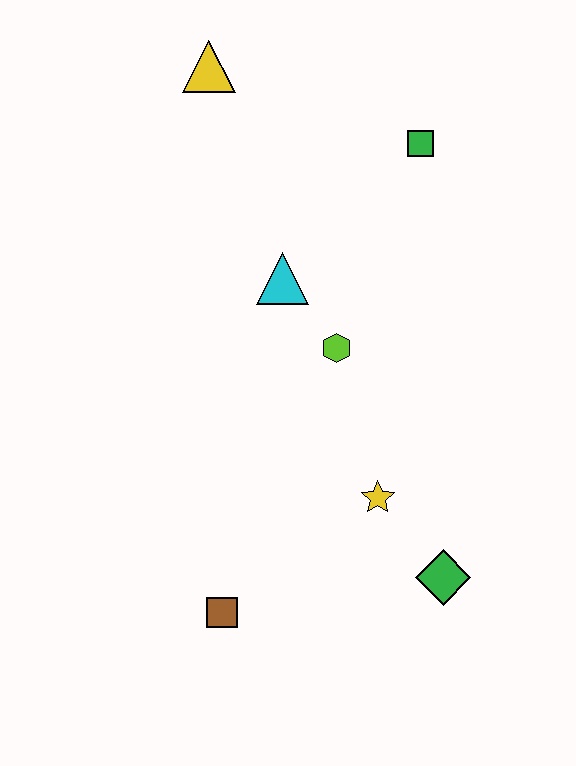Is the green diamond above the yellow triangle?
No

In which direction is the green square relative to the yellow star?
The green square is above the yellow star.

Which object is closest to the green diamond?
The yellow star is closest to the green diamond.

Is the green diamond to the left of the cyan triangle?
No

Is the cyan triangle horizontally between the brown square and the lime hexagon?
Yes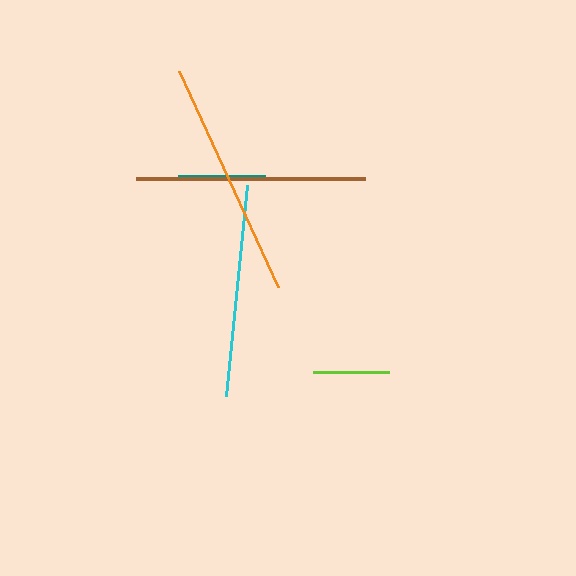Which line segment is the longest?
The orange line is the longest at approximately 237 pixels.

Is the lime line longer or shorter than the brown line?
The brown line is longer than the lime line.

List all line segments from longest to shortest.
From longest to shortest: orange, brown, cyan, teal, lime.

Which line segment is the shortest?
The lime line is the shortest at approximately 76 pixels.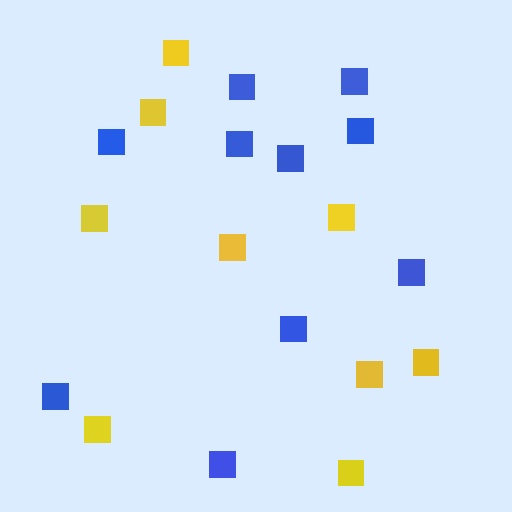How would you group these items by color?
There are 2 groups: one group of blue squares (10) and one group of yellow squares (9).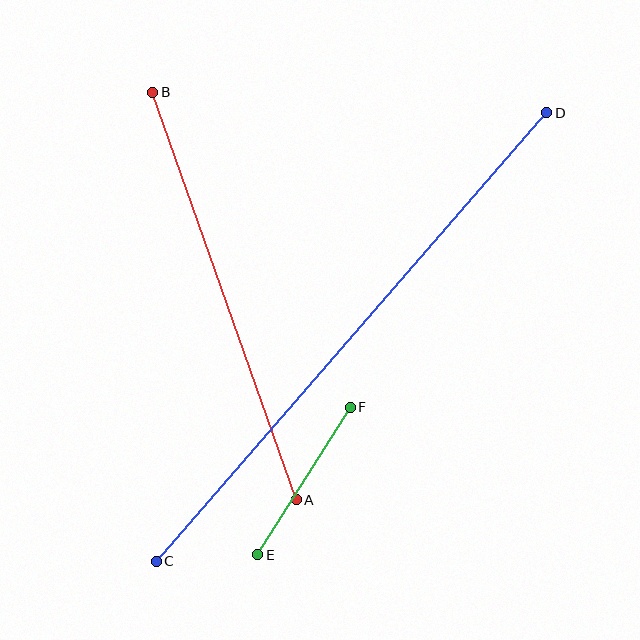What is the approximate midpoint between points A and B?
The midpoint is at approximately (225, 296) pixels.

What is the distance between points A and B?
The distance is approximately 432 pixels.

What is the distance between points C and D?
The distance is approximately 595 pixels.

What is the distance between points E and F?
The distance is approximately 174 pixels.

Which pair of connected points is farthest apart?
Points C and D are farthest apart.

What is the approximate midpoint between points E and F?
The midpoint is at approximately (304, 481) pixels.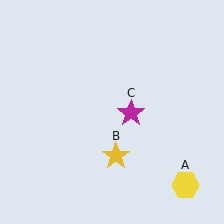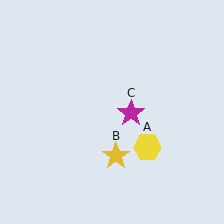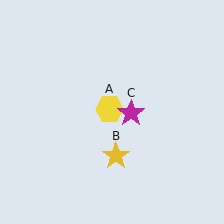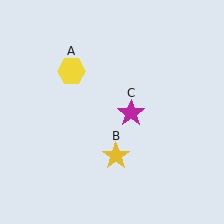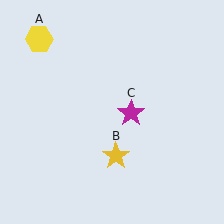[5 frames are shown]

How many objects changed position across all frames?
1 object changed position: yellow hexagon (object A).